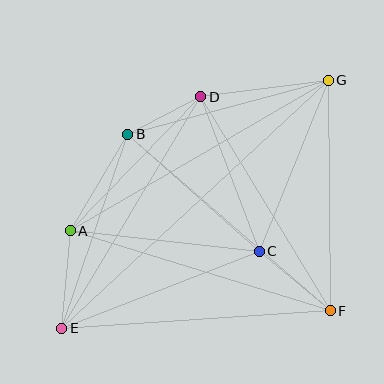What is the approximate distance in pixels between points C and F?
The distance between C and F is approximately 92 pixels.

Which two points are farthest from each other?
Points E and G are farthest from each other.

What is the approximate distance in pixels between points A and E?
The distance between A and E is approximately 98 pixels.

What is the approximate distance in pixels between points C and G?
The distance between C and G is approximately 185 pixels.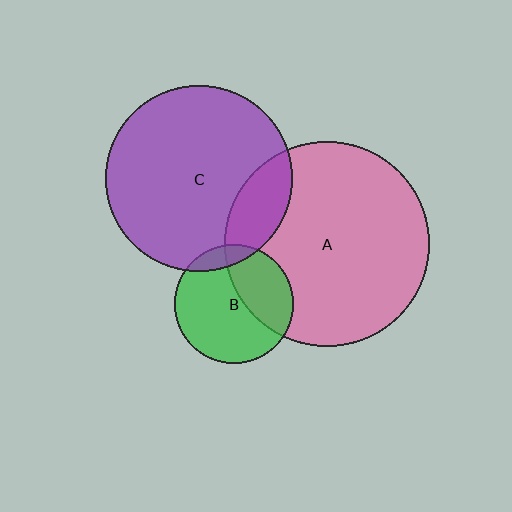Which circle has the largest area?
Circle A (pink).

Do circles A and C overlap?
Yes.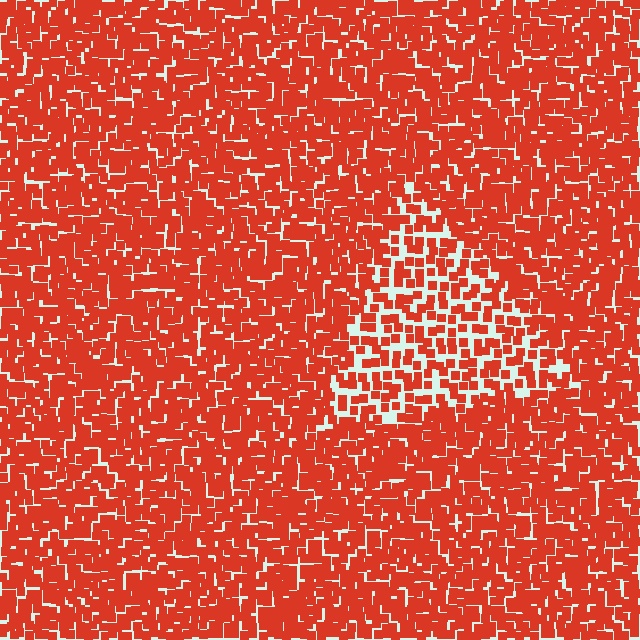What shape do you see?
I see a triangle.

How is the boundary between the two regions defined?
The boundary is defined by a change in element density (approximately 1.8x ratio). All elements are the same color, size, and shape.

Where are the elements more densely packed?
The elements are more densely packed outside the triangle boundary.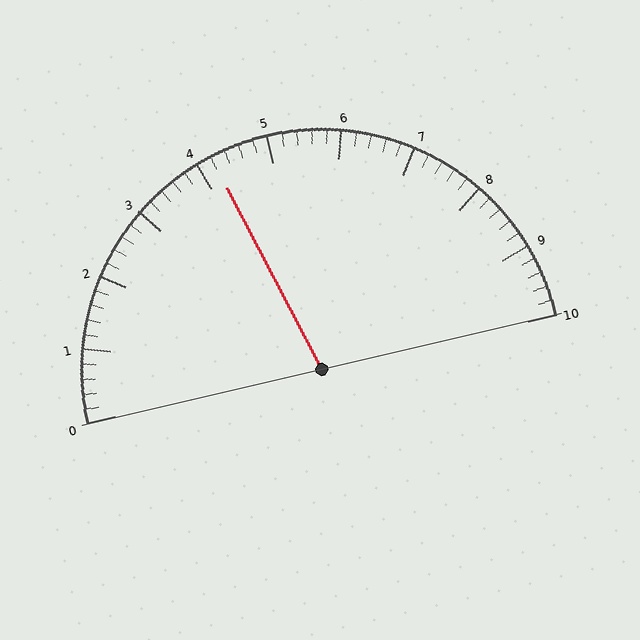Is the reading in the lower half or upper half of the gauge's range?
The reading is in the lower half of the range (0 to 10).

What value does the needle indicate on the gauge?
The needle indicates approximately 4.2.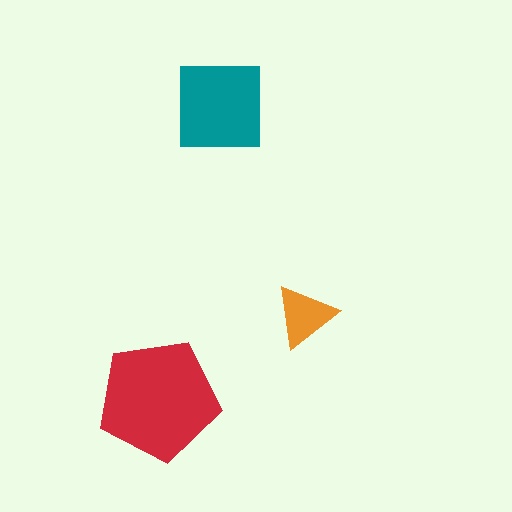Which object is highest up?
The teal square is topmost.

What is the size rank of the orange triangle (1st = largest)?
3rd.